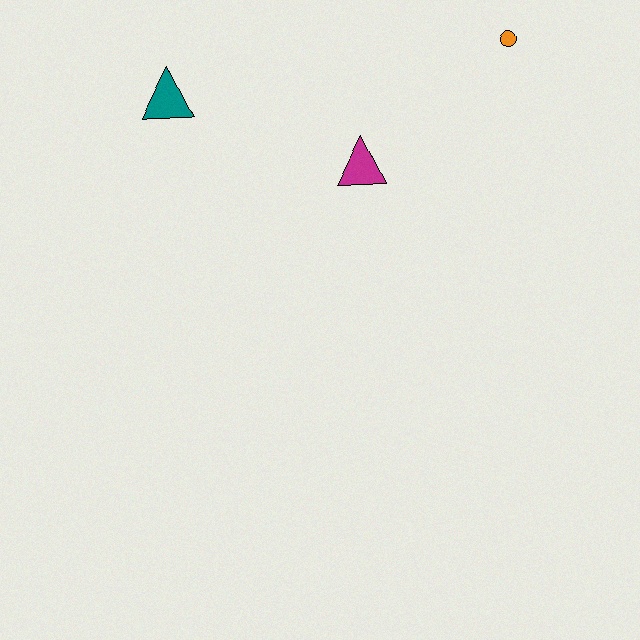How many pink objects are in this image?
There are no pink objects.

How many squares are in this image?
There are no squares.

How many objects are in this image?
There are 3 objects.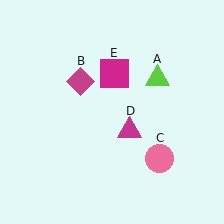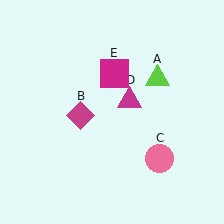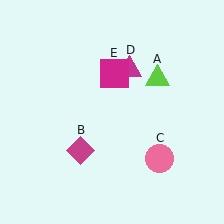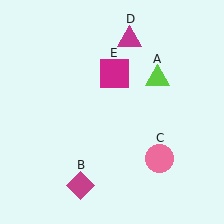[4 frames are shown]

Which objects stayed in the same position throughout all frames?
Lime triangle (object A) and pink circle (object C) and magenta square (object E) remained stationary.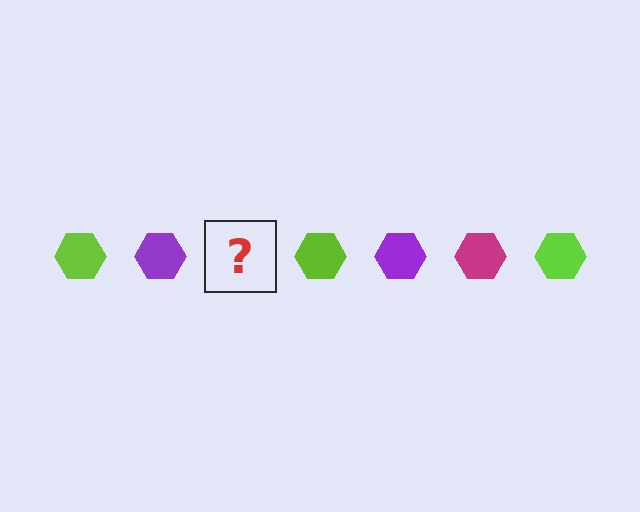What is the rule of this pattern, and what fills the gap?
The rule is that the pattern cycles through lime, purple, magenta hexagons. The gap should be filled with a magenta hexagon.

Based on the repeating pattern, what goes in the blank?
The blank should be a magenta hexagon.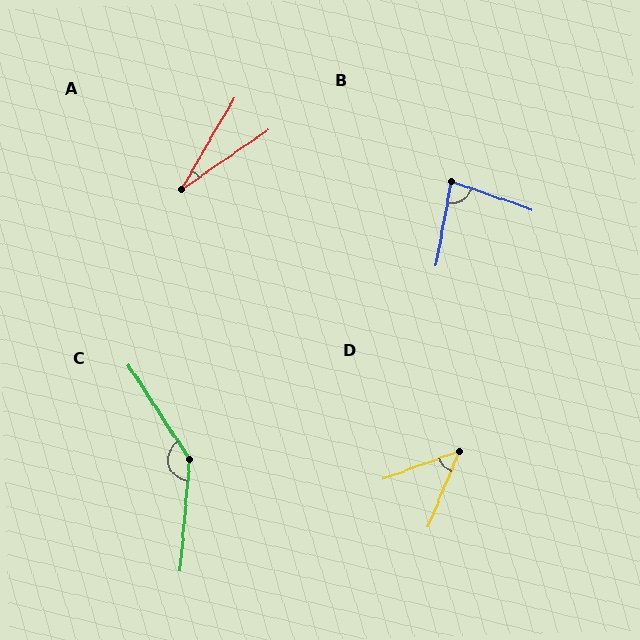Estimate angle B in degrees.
Approximately 81 degrees.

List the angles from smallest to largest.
A (25°), D (47°), B (81°), C (142°).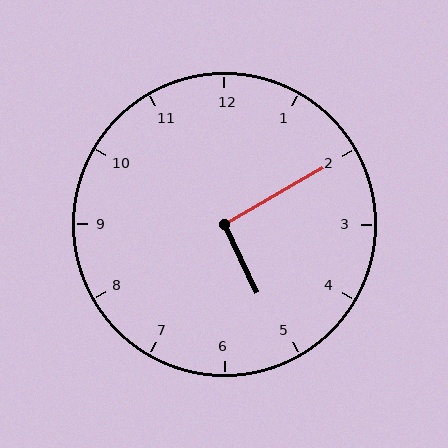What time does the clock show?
5:10.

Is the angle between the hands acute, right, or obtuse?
It is right.